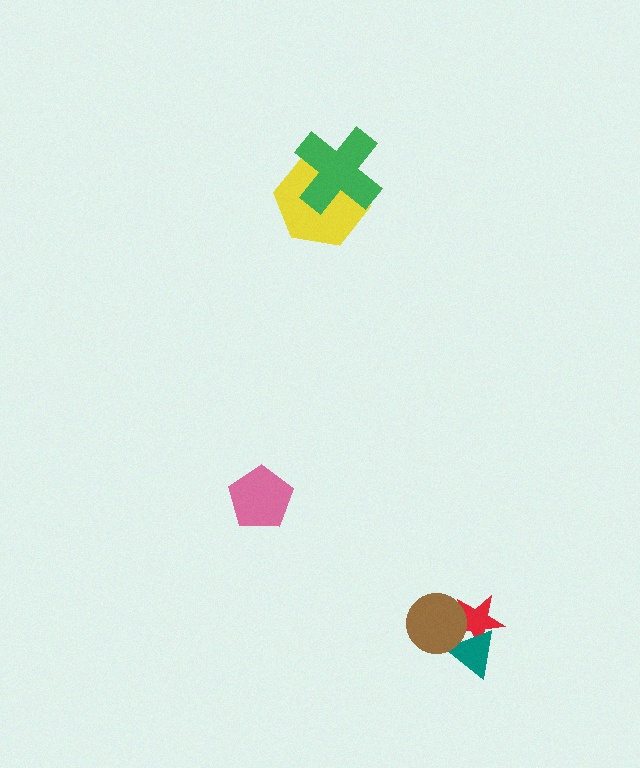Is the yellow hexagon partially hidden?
Yes, it is partially covered by another shape.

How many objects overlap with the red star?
2 objects overlap with the red star.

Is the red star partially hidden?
Yes, it is partially covered by another shape.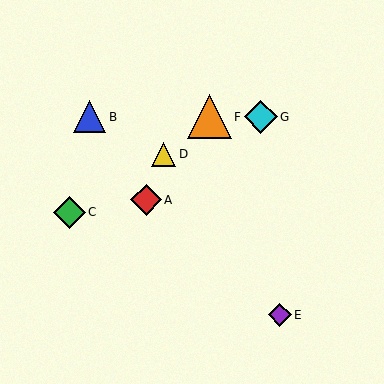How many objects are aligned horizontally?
3 objects (B, F, G) are aligned horizontally.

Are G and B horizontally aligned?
Yes, both are at y≈117.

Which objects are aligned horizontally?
Objects B, F, G are aligned horizontally.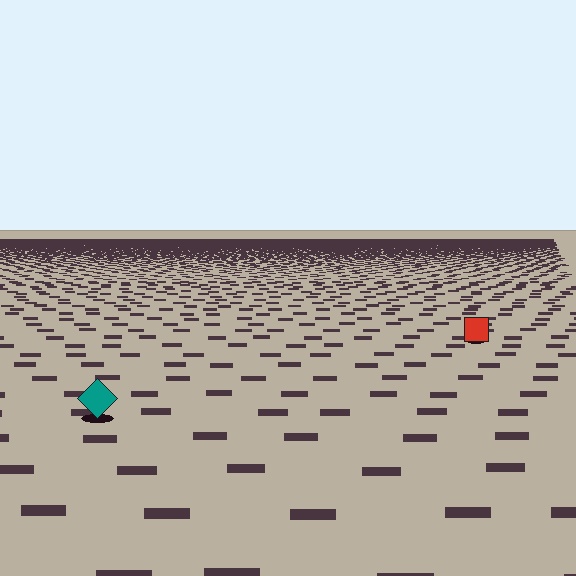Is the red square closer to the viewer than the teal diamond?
No. The teal diamond is closer — you can tell from the texture gradient: the ground texture is coarser near it.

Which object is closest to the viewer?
The teal diamond is closest. The texture marks near it are larger and more spread out.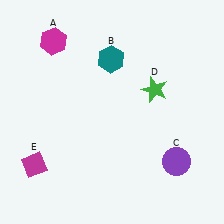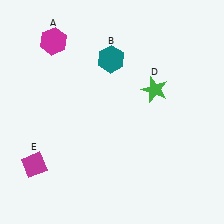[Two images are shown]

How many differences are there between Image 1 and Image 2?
There is 1 difference between the two images.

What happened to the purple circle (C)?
The purple circle (C) was removed in Image 2. It was in the bottom-right area of Image 1.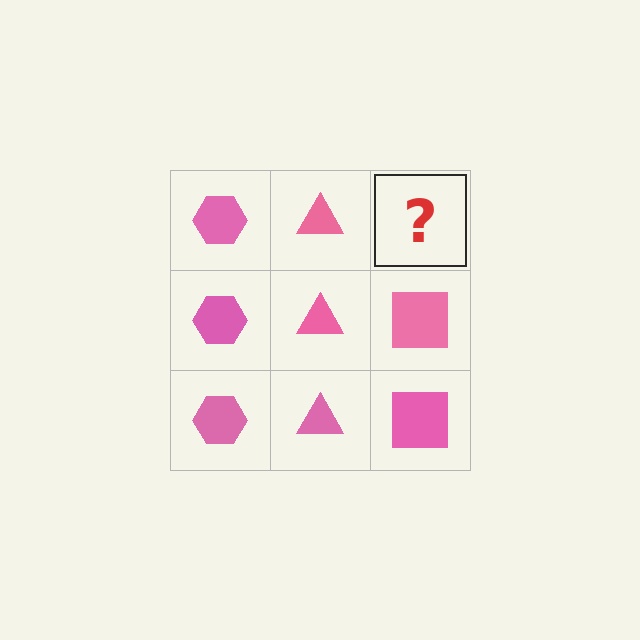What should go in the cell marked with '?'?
The missing cell should contain a pink square.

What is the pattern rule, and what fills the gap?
The rule is that each column has a consistent shape. The gap should be filled with a pink square.